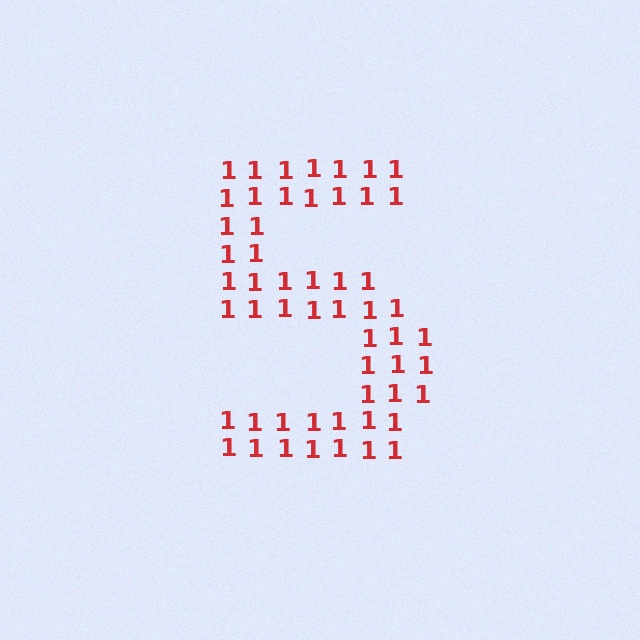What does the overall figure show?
The overall figure shows the digit 5.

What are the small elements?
The small elements are digit 1's.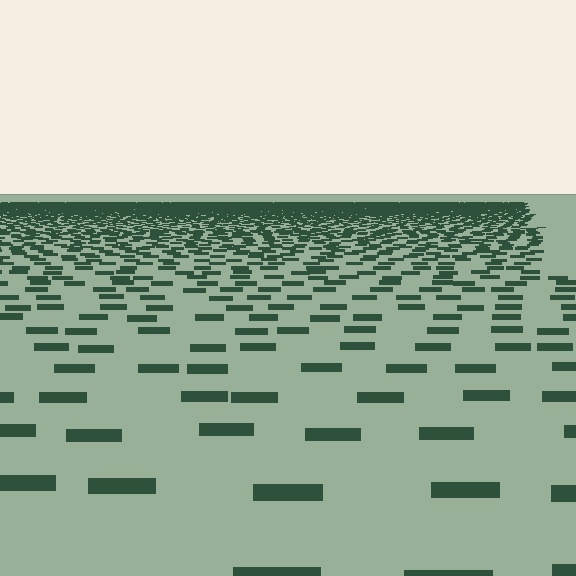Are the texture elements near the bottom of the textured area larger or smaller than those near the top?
Larger. Near the bottom, elements are closer to the viewer and appear at a bigger on-screen size.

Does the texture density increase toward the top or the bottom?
Density increases toward the top.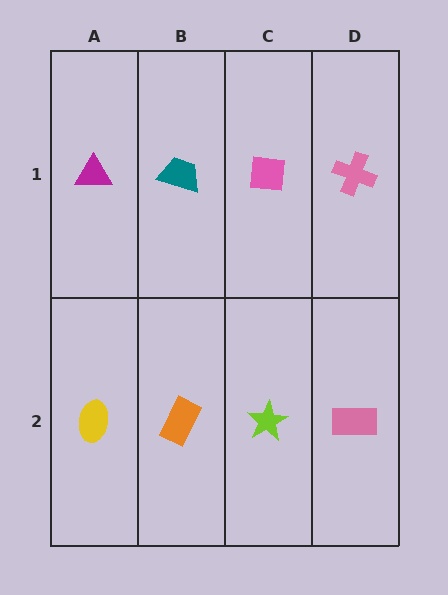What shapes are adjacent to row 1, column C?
A lime star (row 2, column C), a teal trapezoid (row 1, column B), a pink cross (row 1, column D).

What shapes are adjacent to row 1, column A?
A yellow ellipse (row 2, column A), a teal trapezoid (row 1, column B).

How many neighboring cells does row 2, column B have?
3.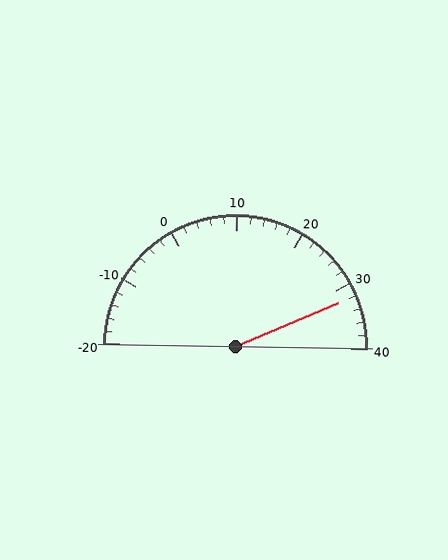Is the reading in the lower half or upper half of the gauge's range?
The reading is in the upper half of the range (-20 to 40).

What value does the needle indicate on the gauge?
The needle indicates approximately 32.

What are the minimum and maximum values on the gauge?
The gauge ranges from -20 to 40.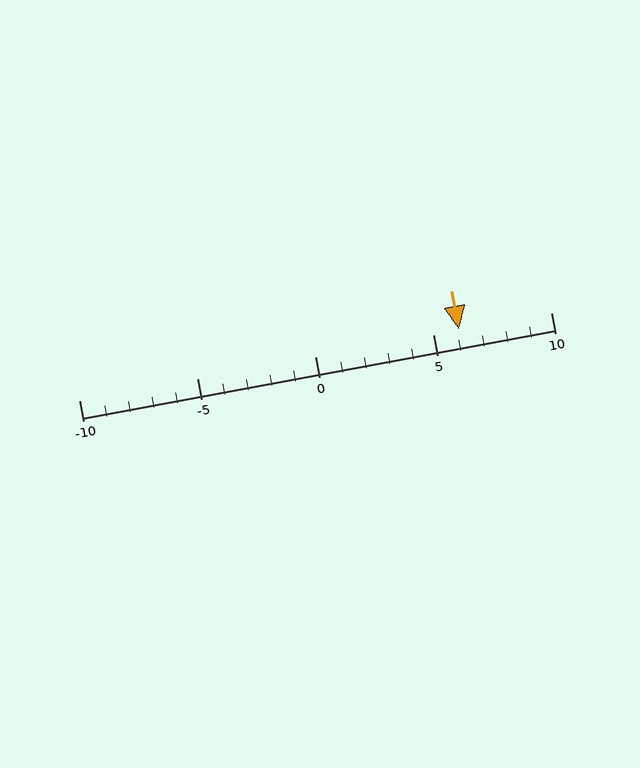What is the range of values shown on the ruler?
The ruler shows values from -10 to 10.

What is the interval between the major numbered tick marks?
The major tick marks are spaced 5 units apart.